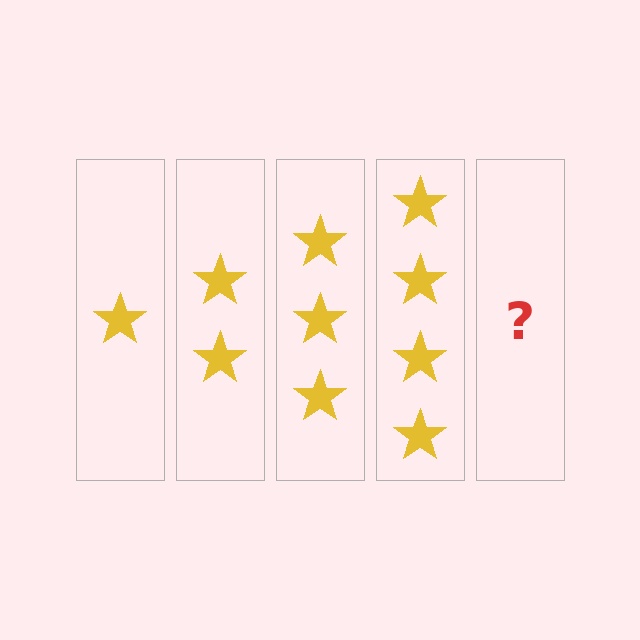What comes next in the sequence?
The next element should be 5 stars.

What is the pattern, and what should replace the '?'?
The pattern is that each step adds one more star. The '?' should be 5 stars.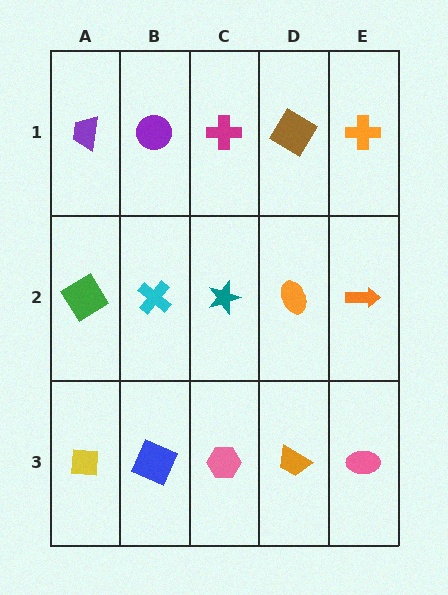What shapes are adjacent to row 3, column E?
An orange arrow (row 2, column E), an orange trapezoid (row 3, column D).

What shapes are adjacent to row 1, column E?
An orange arrow (row 2, column E), a brown diamond (row 1, column D).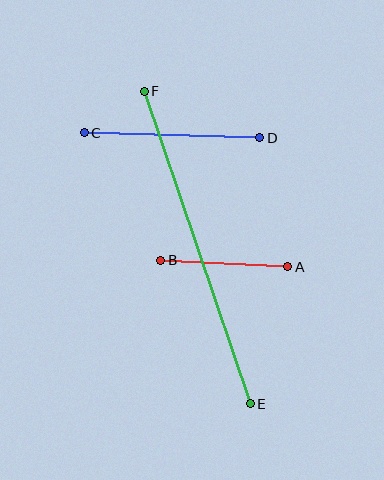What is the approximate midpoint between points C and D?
The midpoint is at approximately (172, 135) pixels.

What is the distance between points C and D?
The distance is approximately 176 pixels.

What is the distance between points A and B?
The distance is approximately 127 pixels.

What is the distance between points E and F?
The distance is approximately 330 pixels.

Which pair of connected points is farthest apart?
Points E and F are farthest apart.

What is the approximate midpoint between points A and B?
The midpoint is at approximately (224, 264) pixels.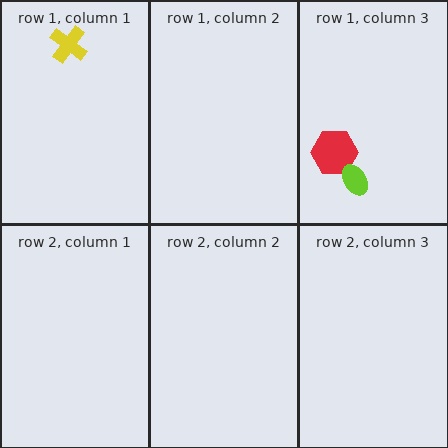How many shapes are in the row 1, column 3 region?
2.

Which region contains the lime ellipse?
The row 1, column 3 region.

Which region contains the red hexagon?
The row 1, column 3 region.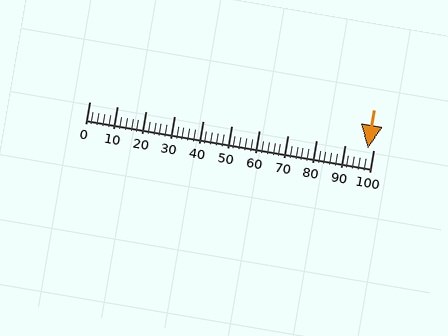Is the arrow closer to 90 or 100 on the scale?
The arrow is closer to 100.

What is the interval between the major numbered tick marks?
The major tick marks are spaced 10 units apart.